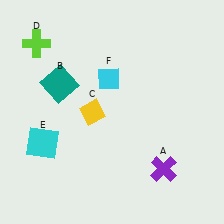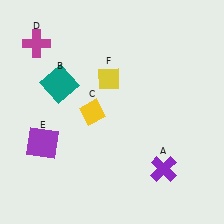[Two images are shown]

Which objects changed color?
D changed from lime to magenta. E changed from cyan to purple. F changed from cyan to yellow.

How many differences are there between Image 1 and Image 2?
There are 3 differences between the two images.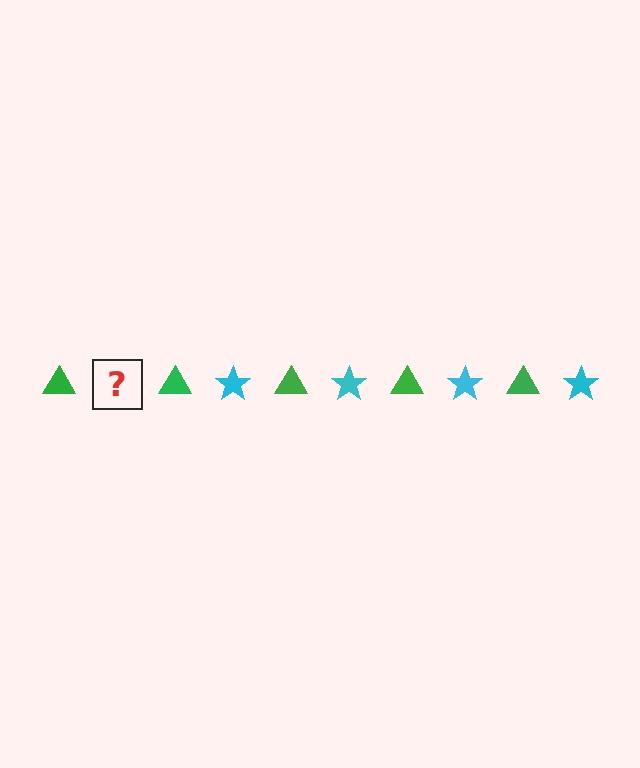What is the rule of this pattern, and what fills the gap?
The rule is that the pattern alternates between green triangle and cyan star. The gap should be filled with a cyan star.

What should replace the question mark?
The question mark should be replaced with a cyan star.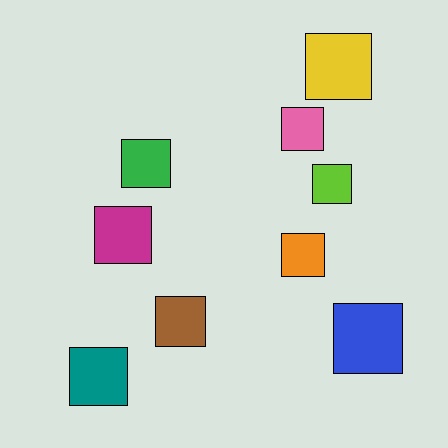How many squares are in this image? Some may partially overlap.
There are 9 squares.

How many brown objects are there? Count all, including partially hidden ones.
There is 1 brown object.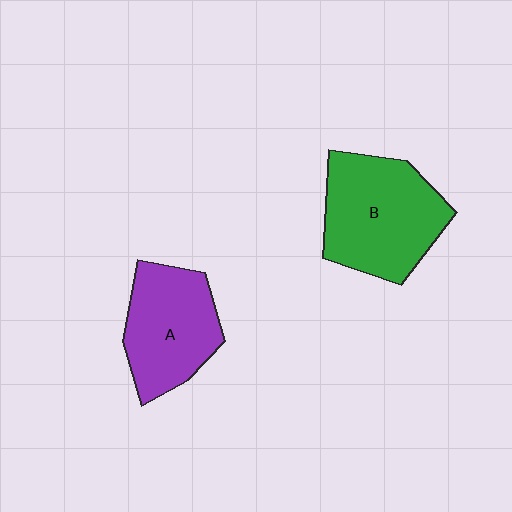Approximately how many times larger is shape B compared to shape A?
Approximately 1.2 times.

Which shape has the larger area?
Shape B (green).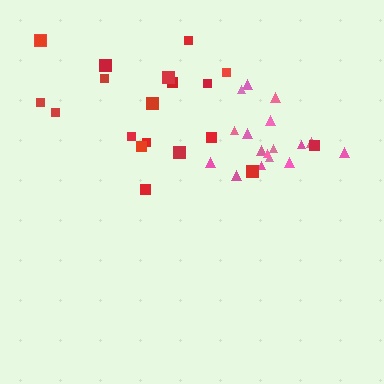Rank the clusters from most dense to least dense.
pink, red.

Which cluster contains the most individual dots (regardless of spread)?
Red (20).